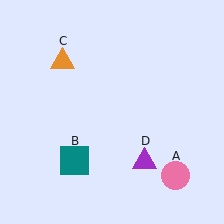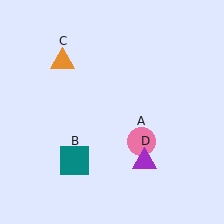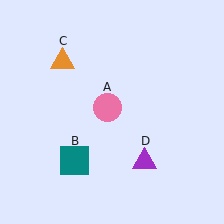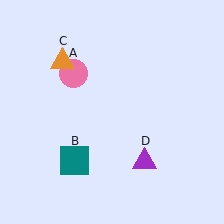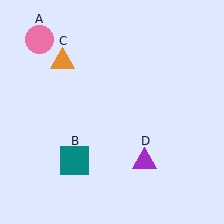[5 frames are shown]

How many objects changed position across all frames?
1 object changed position: pink circle (object A).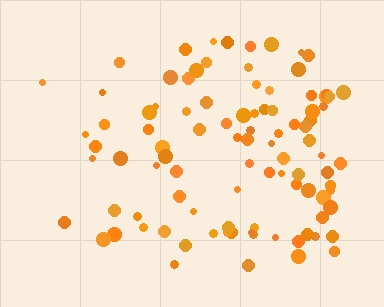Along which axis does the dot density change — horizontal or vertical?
Horizontal.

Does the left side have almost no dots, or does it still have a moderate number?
Still a moderate number, just noticeably fewer than the right.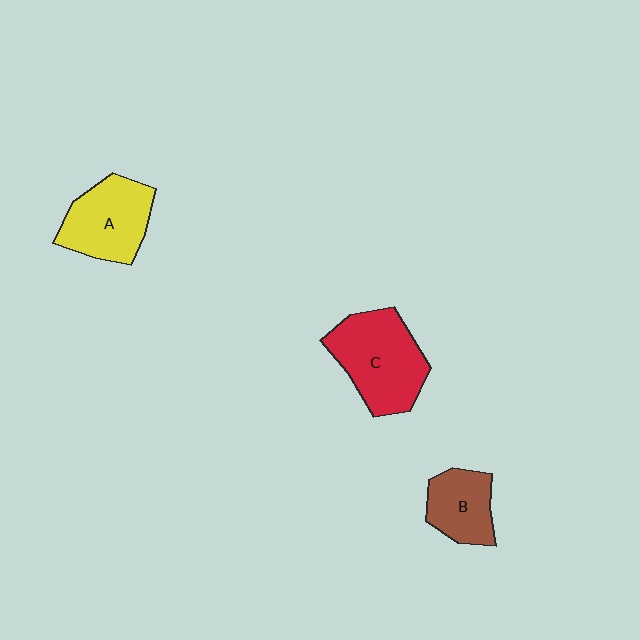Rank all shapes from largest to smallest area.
From largest to smallest: C (red), A (yellow), B (brown).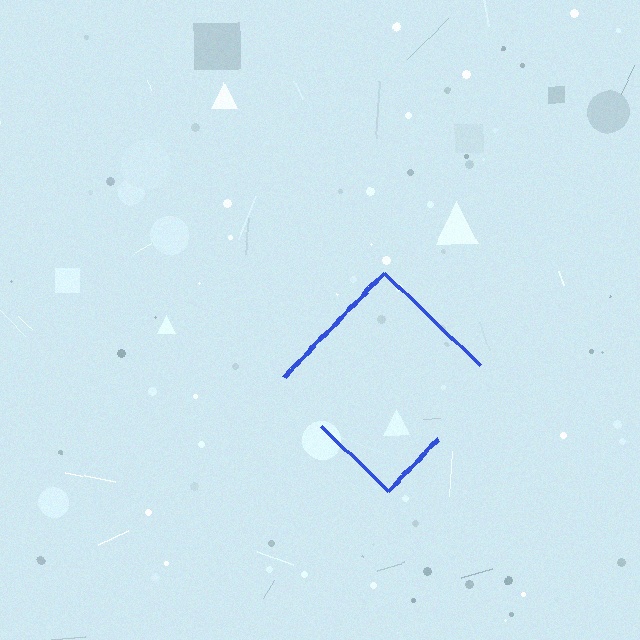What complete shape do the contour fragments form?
The contour fragments form a diamond.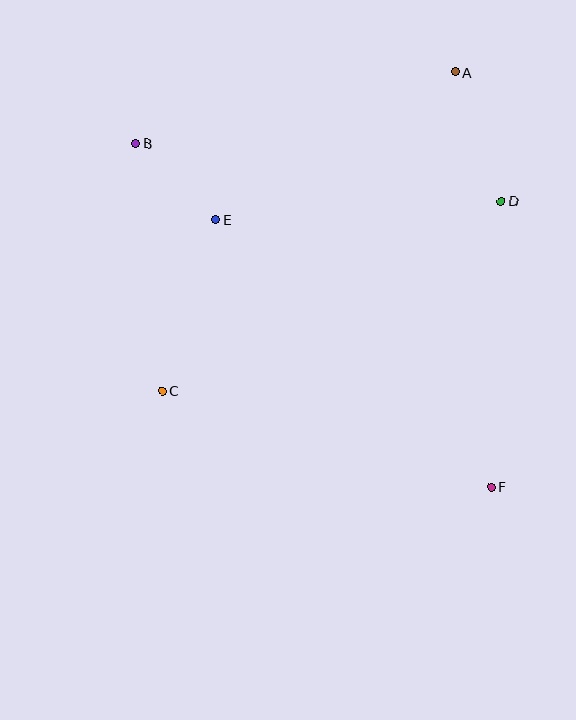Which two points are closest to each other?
Points B and E are closest to each other.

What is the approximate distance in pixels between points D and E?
The distance between D and E is approximately 286 pixels.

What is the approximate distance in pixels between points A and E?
The distance between A and E is approximately 281 pixels.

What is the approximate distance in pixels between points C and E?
The distance between C and E is approximately 180 pixels.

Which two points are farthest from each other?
Points B and F are farthest from each other.